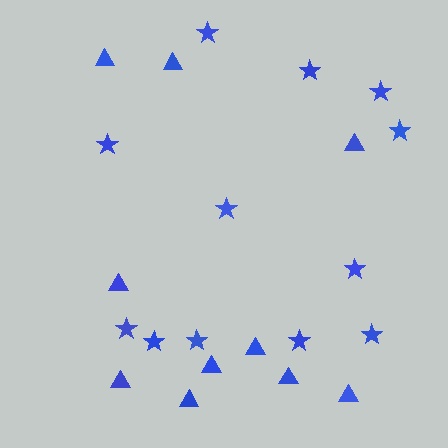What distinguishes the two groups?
There are 2 groups: one group of stars (12) and one group of triangles (10).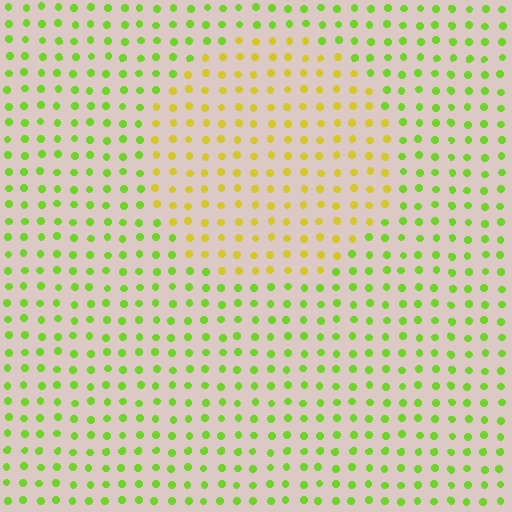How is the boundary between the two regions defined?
The boundary is defined purely by a slight shift in hue (about 40 degrees). Spacing, size, and orientation are identical on both sides.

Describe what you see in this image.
The image is filled with small lime elements in a uniform arrangement. A circle-shaped region is visible where the elements are tinted to a slightly different hue, forming a subtle color boundary.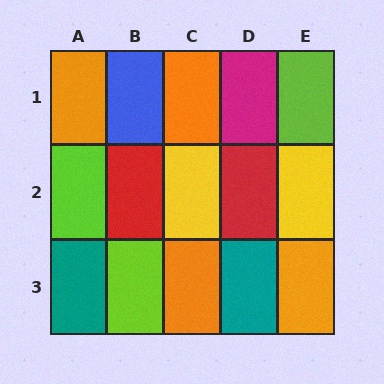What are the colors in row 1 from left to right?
Orange, blue, orange, magenta, lime.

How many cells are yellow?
2 cells are yellow.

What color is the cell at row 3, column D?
Teal.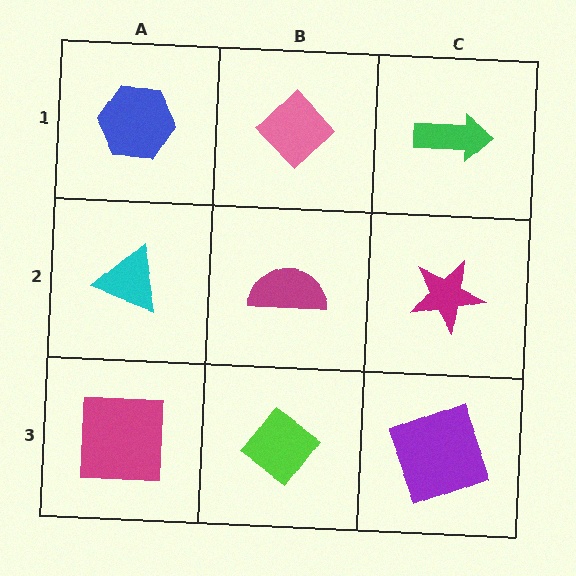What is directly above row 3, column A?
A cyan triangle.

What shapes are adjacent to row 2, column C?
A green arrow (row 1, column C), a purple square (row 3, column C), a magenta semicircle (row 2, column B).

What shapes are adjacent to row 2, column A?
A blue hexagon (row 1, column A), a magenta square (row 3, column A), a magenta semicircle (row 2, column B).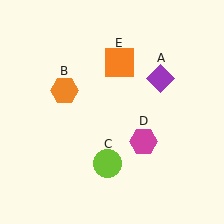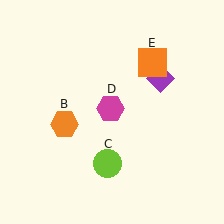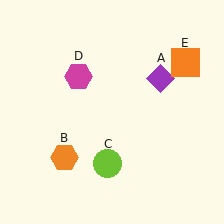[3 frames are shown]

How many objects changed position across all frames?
3 objects changed position: orange hexagon (object B), magenta hexagon (object D), orange square (object E).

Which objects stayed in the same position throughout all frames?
Purple diamond (object A) and lime circle (object C) remained stationary.